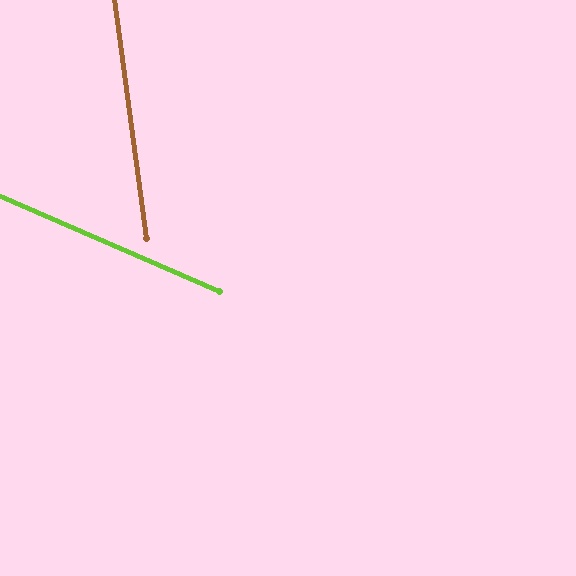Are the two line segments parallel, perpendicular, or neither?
Neither parallel nor perpendicular — they differ by about 59°.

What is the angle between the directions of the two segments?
Approximately 59 degrees.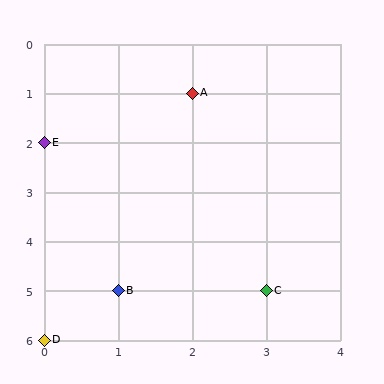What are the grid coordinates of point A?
Point A is at grid coordinates (2, 1).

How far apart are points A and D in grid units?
Points A and D are 2 columns and 5 rows apart (about 5.4 grid units diagonally).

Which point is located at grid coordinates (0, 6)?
Point D is at (0, 6).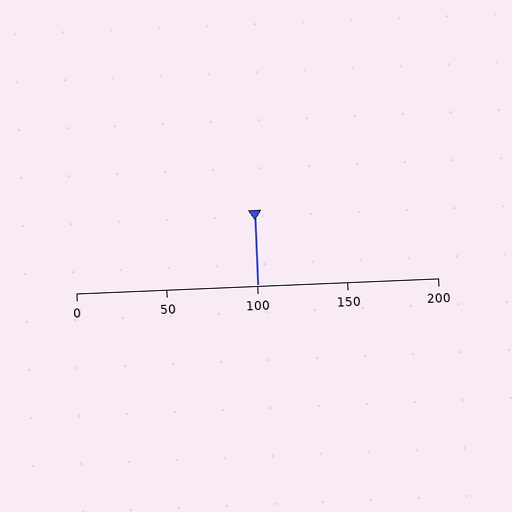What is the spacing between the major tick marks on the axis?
The major ticks are spaced 50 apart.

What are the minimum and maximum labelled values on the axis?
The axis runs from 0 to 200.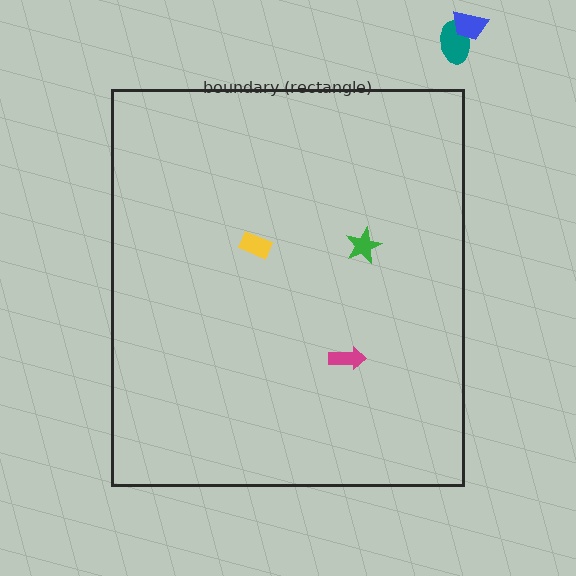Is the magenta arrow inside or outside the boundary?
Inside.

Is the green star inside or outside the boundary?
Inside.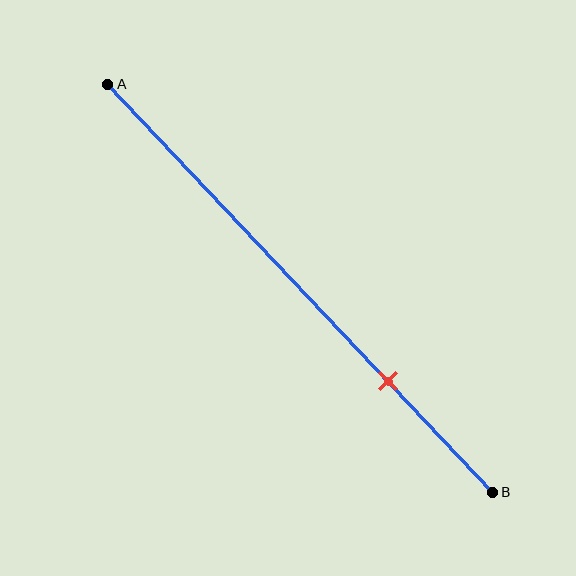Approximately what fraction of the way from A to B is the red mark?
The red mark is approximately 75% of the way from A to B.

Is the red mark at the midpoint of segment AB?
No, the mark is at about 75% from A, not at the 50% midpoint.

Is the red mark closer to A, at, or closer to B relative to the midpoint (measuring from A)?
The red mark is closer to point B than the midpoint of segment AB.